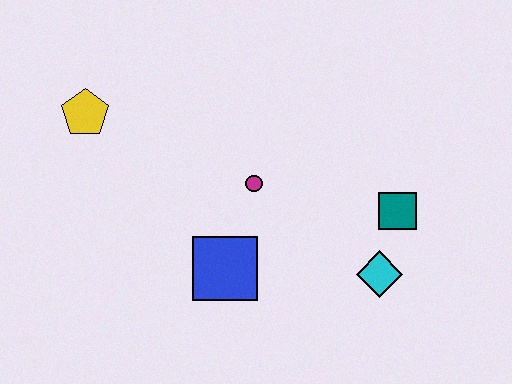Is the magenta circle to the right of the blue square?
Yes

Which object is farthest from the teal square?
The yellow pentagon is farthest from the teal square.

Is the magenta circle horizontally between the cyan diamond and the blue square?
Yes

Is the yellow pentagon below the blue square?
No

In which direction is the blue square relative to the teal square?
The blue square is to the left of the teal square.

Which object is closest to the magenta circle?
The blue square is closest to the magenta circle.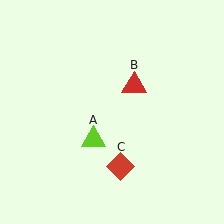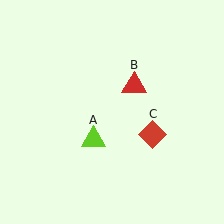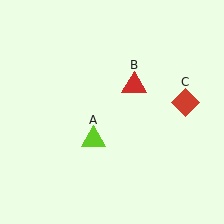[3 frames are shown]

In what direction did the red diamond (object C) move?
The red diamond (object C) moved up and to the right.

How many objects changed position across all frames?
1 object changed position: red diamond (object C).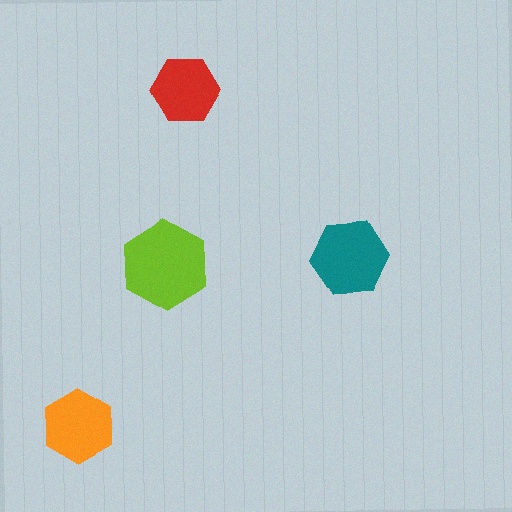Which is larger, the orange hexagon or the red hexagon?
The orange one.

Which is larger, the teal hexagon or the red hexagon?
The teal one.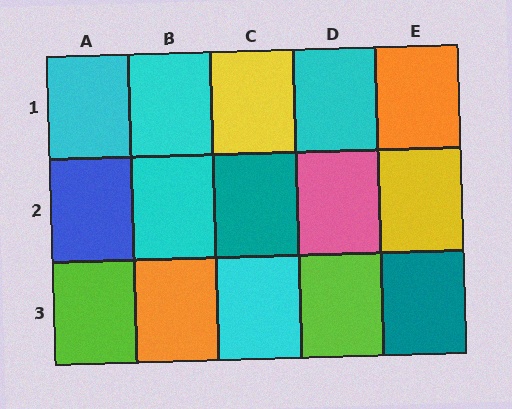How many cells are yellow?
2 cells are yellow.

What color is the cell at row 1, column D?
Cyan.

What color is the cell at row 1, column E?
Orange.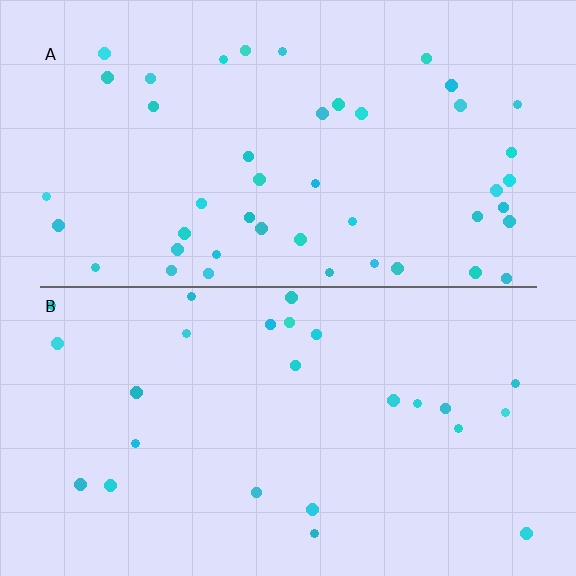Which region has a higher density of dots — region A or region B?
A (the top).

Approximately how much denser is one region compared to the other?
Approximately 1.8× — region A over region B.